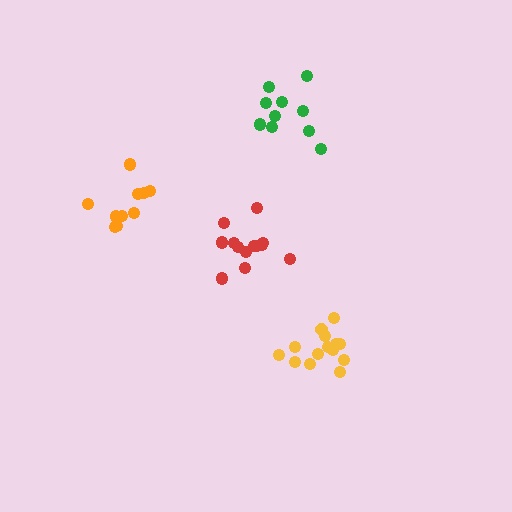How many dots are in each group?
Group 1: 13 dots, Group 2: 14 dots, Group 3: 10 dots, Group 4: 10 dots (47 total).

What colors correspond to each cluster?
The clusters are colored: red, yellow, green, orange.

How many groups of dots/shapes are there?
There are 4 groups.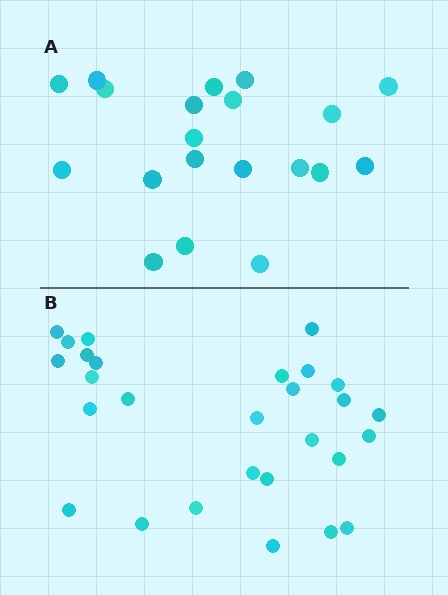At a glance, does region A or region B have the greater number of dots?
Region B (the bottom region) has more dots.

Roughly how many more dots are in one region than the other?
Region B has roughly 8 or so more dots than region A.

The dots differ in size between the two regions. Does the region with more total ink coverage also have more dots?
No. Region A has more total ink coverage because its dots are larger, but region B actually contains more individual dots. Total area can be misleading — the number of items is what matters here.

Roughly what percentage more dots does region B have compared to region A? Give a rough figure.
About 40% more.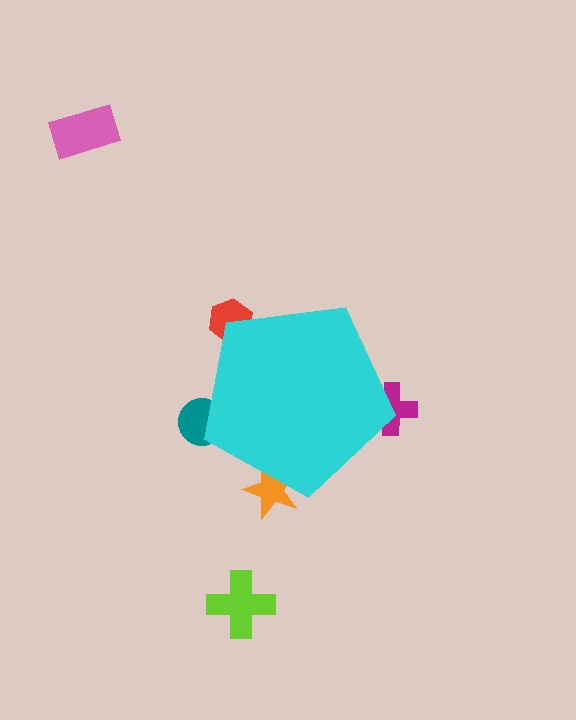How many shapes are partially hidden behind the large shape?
4 shapes are partially hidden.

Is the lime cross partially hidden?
No, the lime cross is fully visible.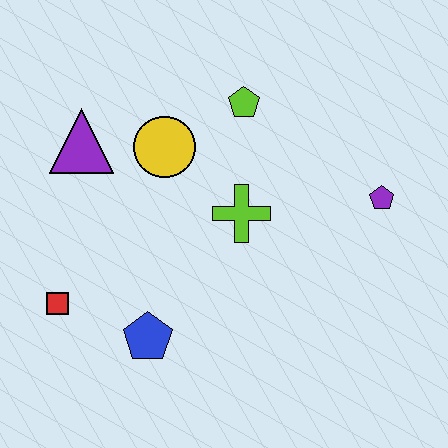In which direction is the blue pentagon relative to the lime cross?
The blue pentagon is below the lime cross.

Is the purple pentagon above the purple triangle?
No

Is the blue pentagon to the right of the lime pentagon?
No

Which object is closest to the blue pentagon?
The red square is closest to the blue pentagon.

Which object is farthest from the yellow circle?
The purple pentagon is farthest from the yellow circle.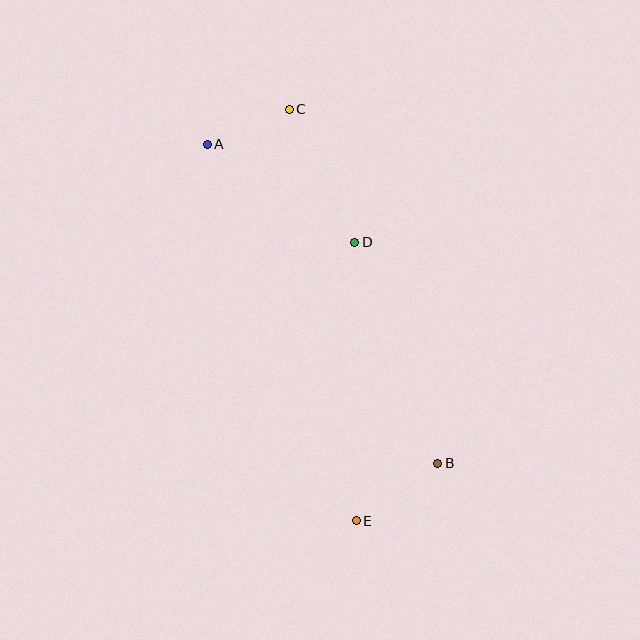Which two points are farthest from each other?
Points C and E are farthest from each other.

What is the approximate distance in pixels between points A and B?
The distance between A and B is approximately 394 pixels.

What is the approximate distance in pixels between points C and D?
The distance between C and D is approximately 148 pixels.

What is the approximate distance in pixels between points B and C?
The distance between B and C is approximately 384 pixels.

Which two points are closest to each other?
Points A and C are closest to each other.